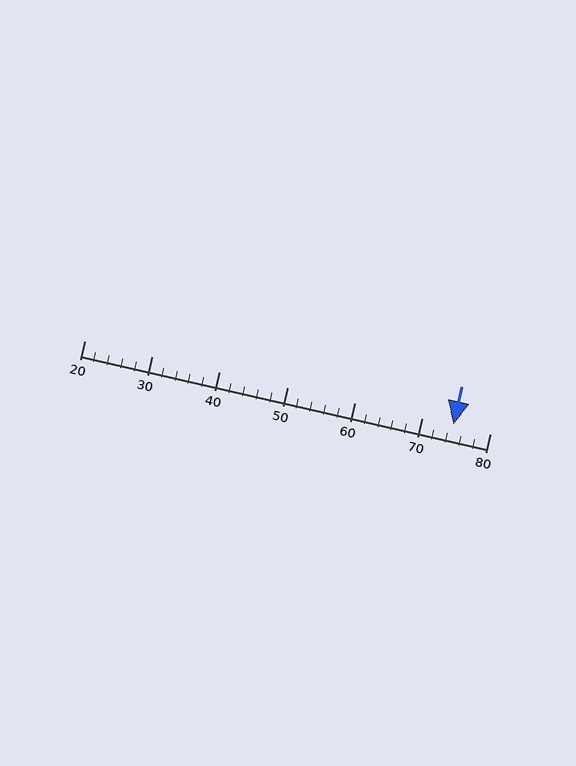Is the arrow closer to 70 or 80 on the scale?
The arrow is closer to 70.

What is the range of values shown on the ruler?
The ruler shows values from 20 to 80.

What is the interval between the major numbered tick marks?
The major tick marks are spaced 10 units apart.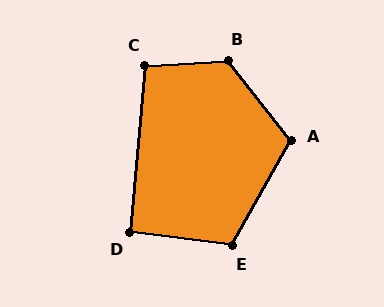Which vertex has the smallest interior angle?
D, at approximately 92 degrees.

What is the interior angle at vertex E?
Approximately 112 degrees (obtuse).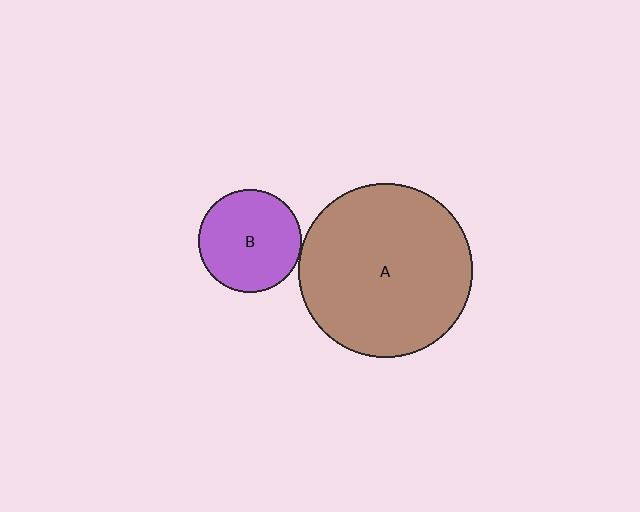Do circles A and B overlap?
Yes.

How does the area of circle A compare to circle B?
Approximately 2.8 times.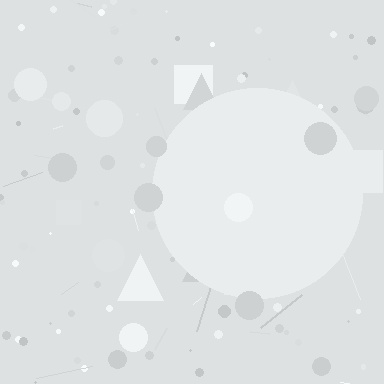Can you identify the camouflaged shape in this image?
The camouflaged shape is a circle.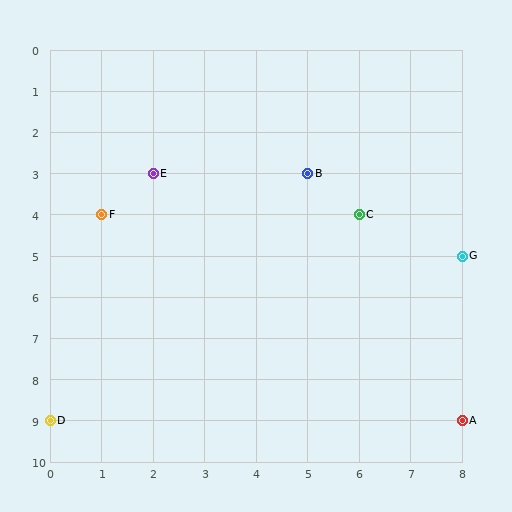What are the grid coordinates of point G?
Point G is at grid coordinates (8, 5).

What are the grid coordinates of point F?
Point F is at grid coordinates (1, 4).